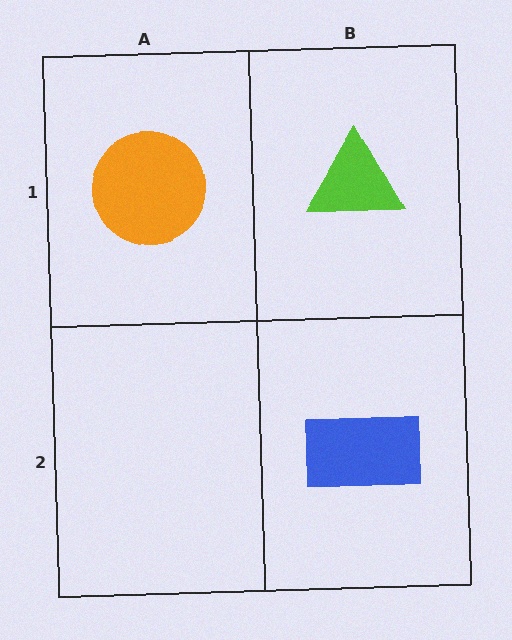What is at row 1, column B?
A lime triangle.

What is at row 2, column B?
A blue rectangle.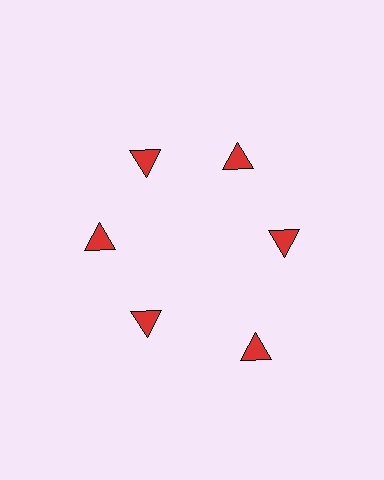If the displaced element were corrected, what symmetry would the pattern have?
It would have 6-fold rotational symmetry — the pattern would map onto itself every 60 degrees.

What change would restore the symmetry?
The symmetry would be restored by moving it inward, back onto the ring so that all 6 triangles sit at equal angles and equal distance from the center.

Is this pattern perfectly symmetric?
No. The 6 red triangles are arranged in a ring, but one element near the 5 o'clock position is pushed outward from the center, breaking the 6-fold rotational symmetry.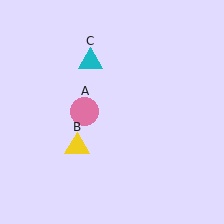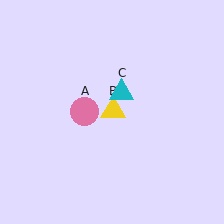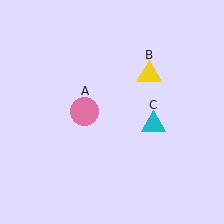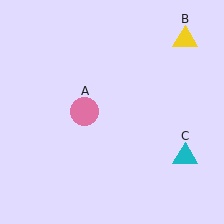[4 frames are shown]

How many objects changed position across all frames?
2 objects changed position: yellow triangle (object B), cyan triangle (object C).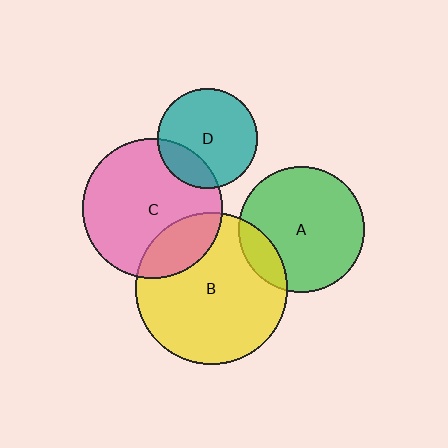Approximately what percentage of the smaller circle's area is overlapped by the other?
Approximately 20%.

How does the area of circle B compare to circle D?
Approximately 2.3 times.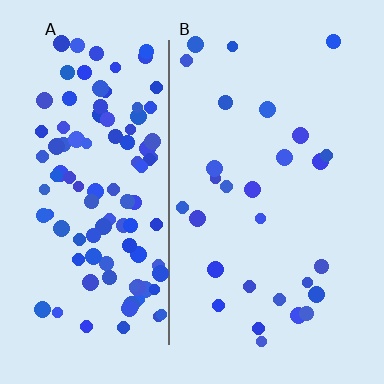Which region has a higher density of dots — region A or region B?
A (the left).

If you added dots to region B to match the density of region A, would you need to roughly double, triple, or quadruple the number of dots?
Approximately quadruple.